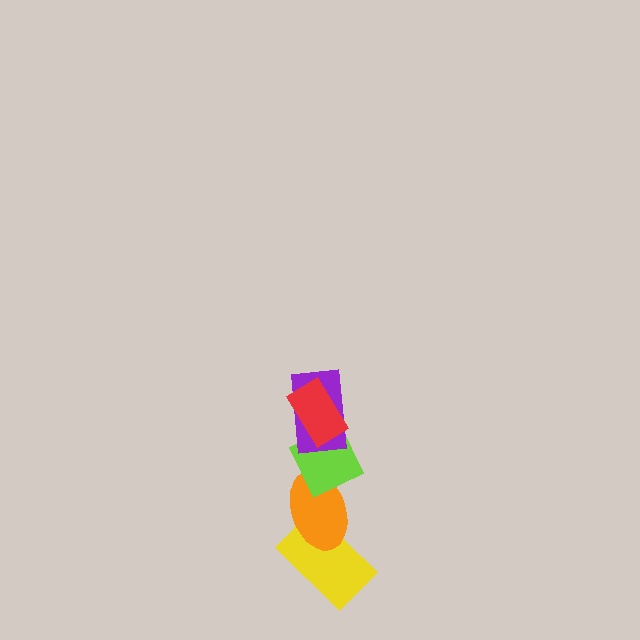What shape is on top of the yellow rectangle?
The orange ellipse is on top of the yellow rectangle.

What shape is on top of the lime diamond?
The purple rectangle is on top of the lime diamond.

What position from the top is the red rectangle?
The red rectangle is 1st from the top.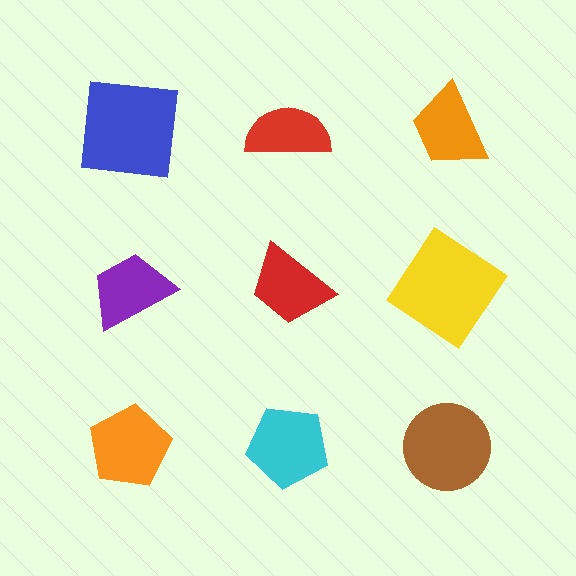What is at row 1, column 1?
A blue square.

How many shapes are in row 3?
3 shapes.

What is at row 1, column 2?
A red semicircle.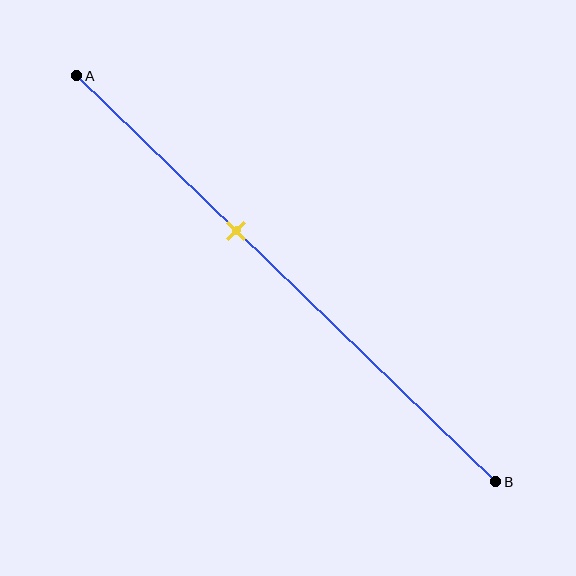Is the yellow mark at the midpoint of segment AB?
No, the mark is at about 40% from A, not at the 50% midpoint.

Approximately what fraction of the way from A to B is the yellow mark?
The yellow mark is approximately 40% of the way from A to B.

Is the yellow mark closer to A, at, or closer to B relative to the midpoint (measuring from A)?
The yellow mark is closer to point A than the midpoint of segment AB.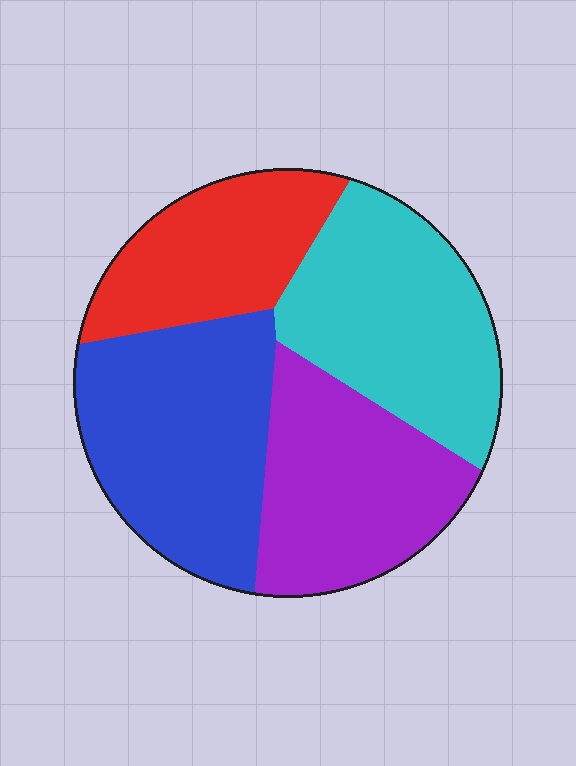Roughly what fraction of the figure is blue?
Blue covers roughly 30% of the figure.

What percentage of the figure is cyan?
Cyan covers 27% of the figure.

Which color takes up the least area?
Red, at roughly 20%.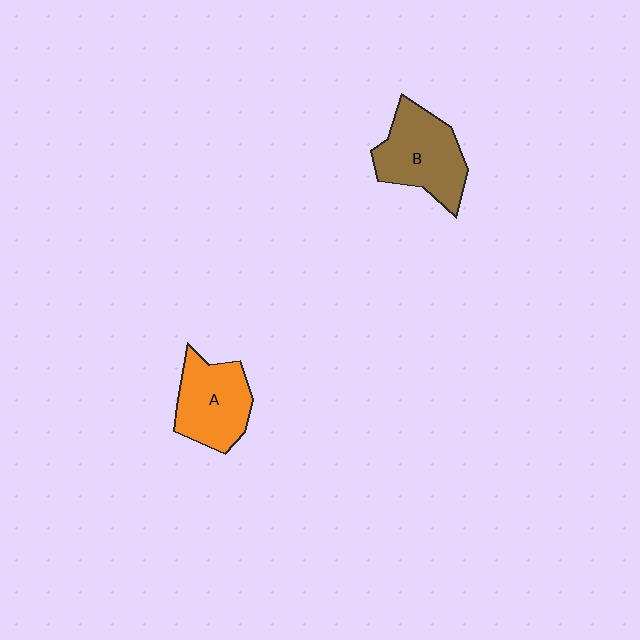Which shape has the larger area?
Shape B (brown).